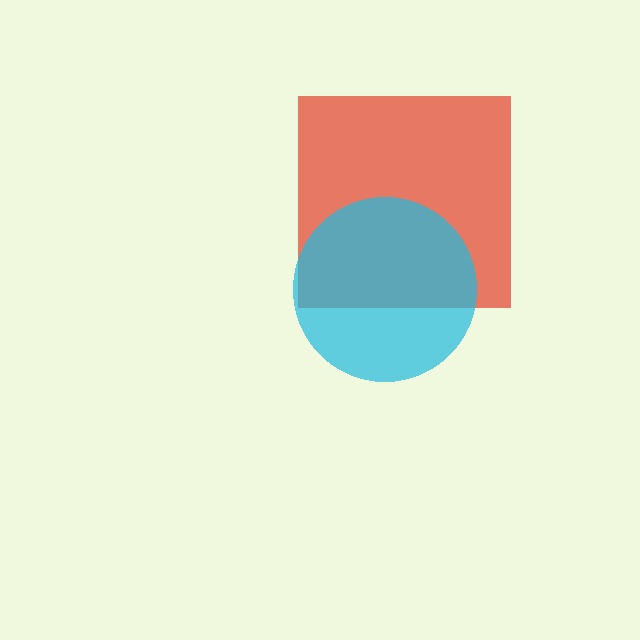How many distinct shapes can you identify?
There are 2 distinct shapes: a red square, a cyan circle.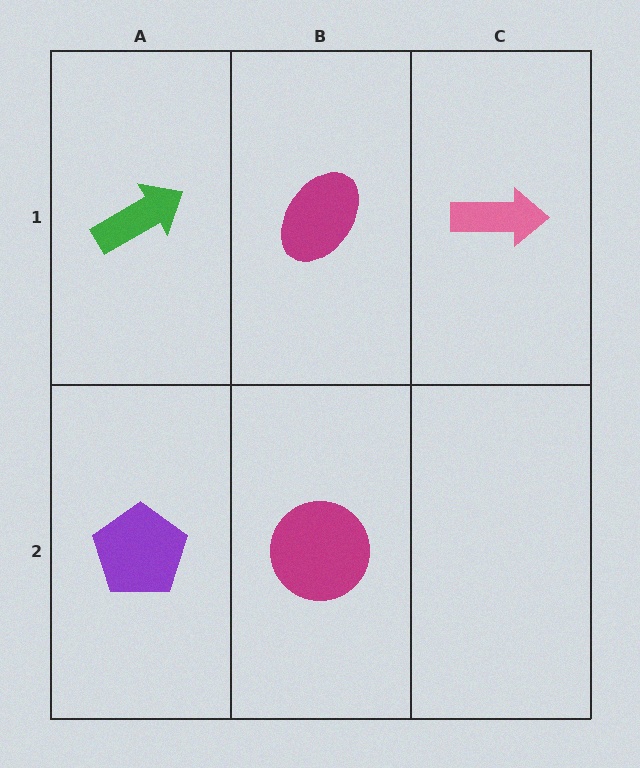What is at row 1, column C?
A pink arrow.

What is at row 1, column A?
A green arrow.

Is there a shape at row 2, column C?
No, that cell is empty.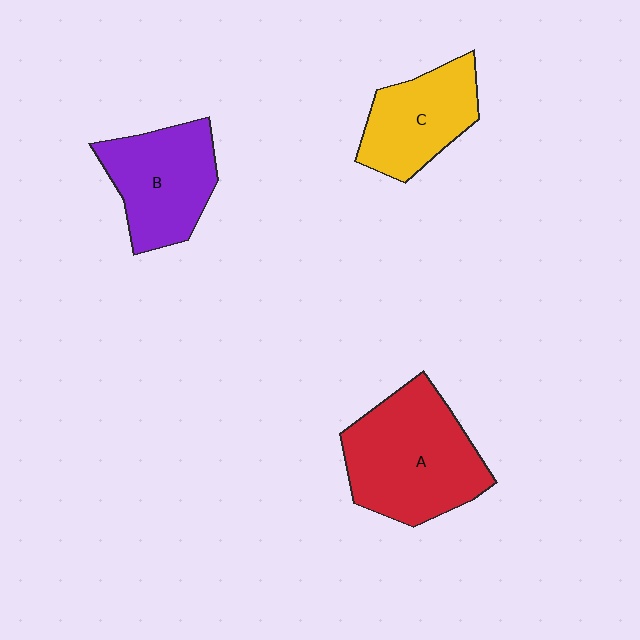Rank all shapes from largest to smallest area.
From largest to smallest: A (red), B (purple), C (yellow).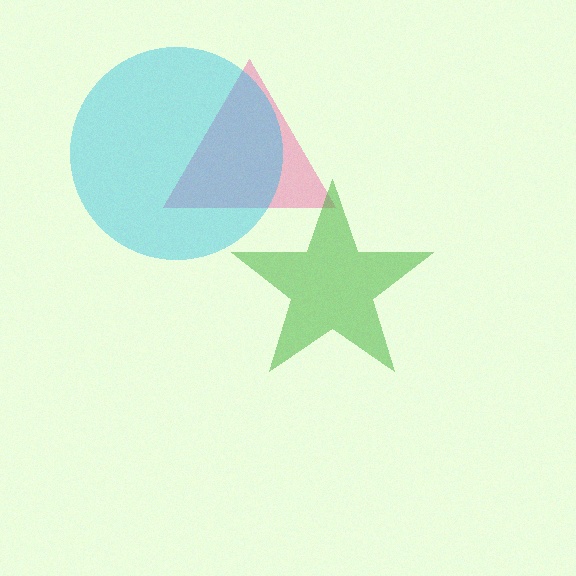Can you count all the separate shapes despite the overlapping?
Yes, there are 3 separate shapes.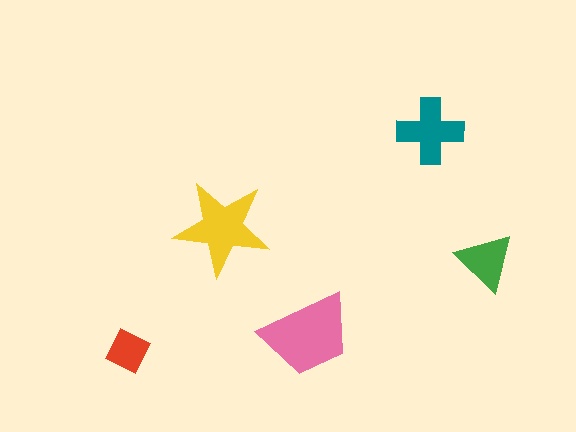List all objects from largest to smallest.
The pink trapezoid, the yellow star, the teal cross, the green triangle, the red diamond.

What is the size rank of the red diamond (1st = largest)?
5th.